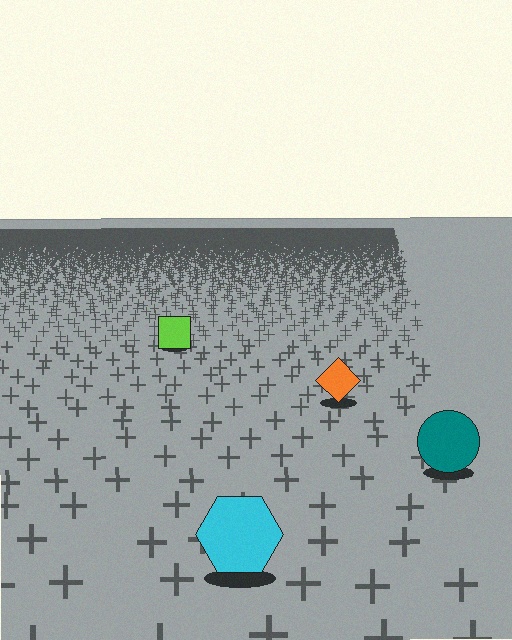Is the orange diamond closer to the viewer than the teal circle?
No. The teal circle is closer — you can tell from the texture gradient: the ground texture is coarser near it.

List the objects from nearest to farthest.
From nearest to farthest: the cyan hexagon, the teal circle, the orange diamond, the lime square.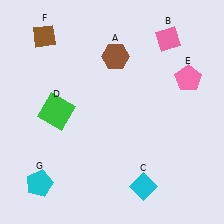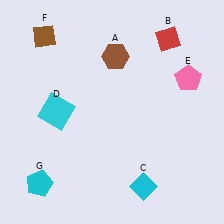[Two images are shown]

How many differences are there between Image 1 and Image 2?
There are 2 differences between the two images.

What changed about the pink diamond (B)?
In Image 1, B is pink. In Image 2, it changed to red.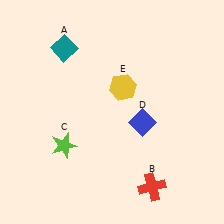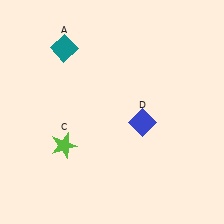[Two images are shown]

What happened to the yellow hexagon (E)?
The yellow hexagon (E) was removed in Image 2. It was in the top-right area of Image 1.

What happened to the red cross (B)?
The red cross (B) was removed in Image 2. It was in the bottom-right area of Image 1.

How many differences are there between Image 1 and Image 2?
There are 2 differences between the two images.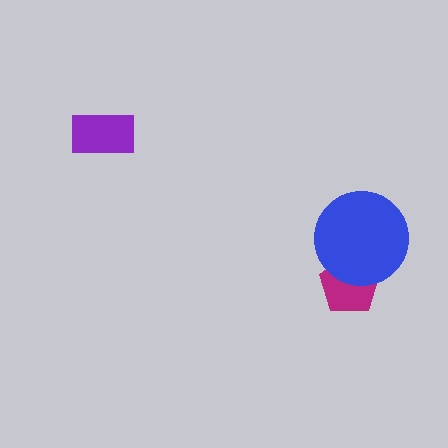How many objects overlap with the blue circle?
1 object overlaps with the blue circle.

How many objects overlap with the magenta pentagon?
1 object overlaps with the magenta pentagon.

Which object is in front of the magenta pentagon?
The blue circle is in front of the magenta pentagon.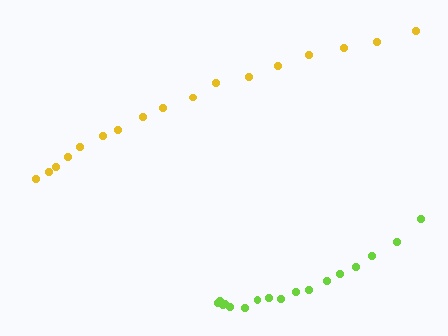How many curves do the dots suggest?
There are 2 distinct paths.